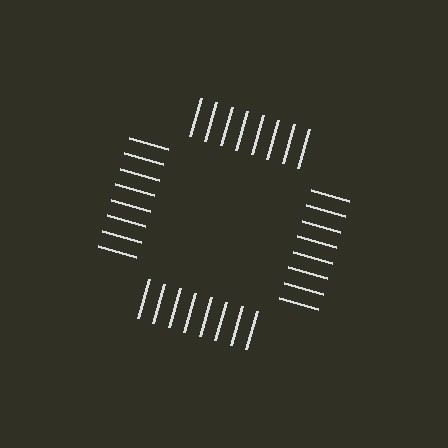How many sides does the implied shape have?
4 sides — the line-ends trace a square.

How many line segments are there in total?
32 — 8 along each of the 4 edges.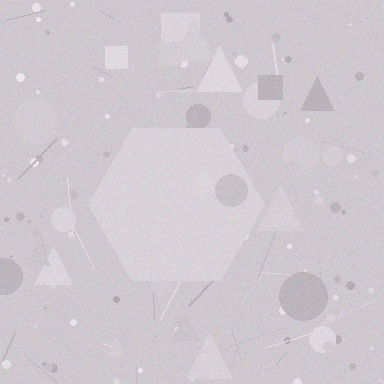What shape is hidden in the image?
A hexagon is hidden in the image.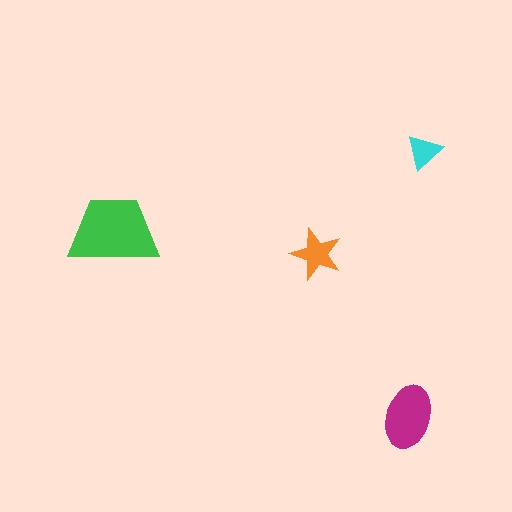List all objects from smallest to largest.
The cyan triangle, the orange star, the magenta ellipse, the green trapezoid.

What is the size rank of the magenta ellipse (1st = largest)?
2nd.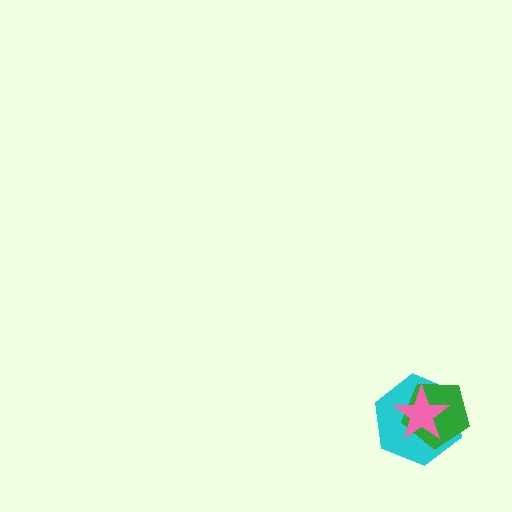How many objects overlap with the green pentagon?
2 objects overlap with the green pentagon.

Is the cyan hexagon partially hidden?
Yes, it is partially covered by another shape.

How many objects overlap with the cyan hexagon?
2 objects overlap with the cyan hexagon.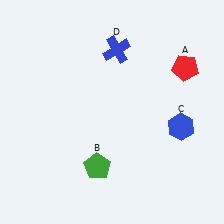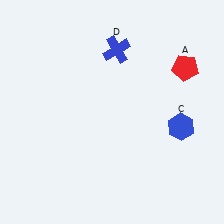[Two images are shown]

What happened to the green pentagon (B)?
The green pentagon (B) was removed in Image 2. It was in the bottom-left area of Image 1.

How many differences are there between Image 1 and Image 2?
There is 1 difference between the two images.